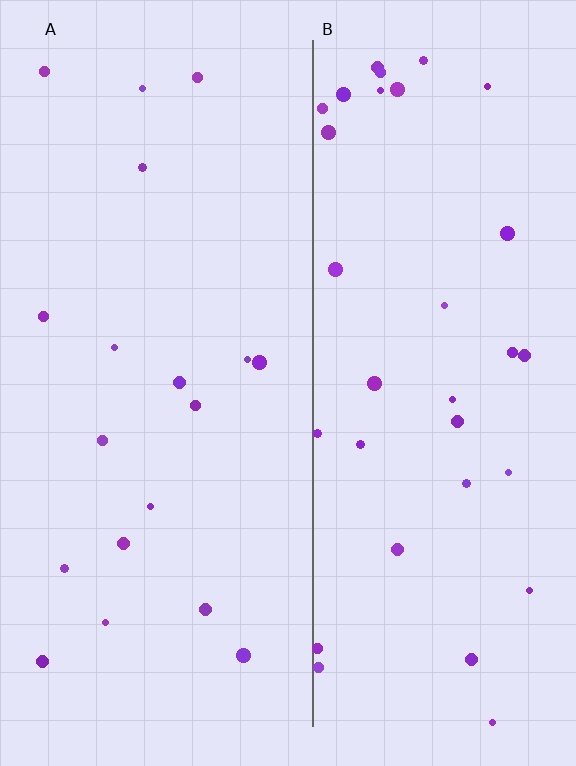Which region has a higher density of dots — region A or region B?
B (the right).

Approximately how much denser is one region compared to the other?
Approximately 1.8× — region B over region A.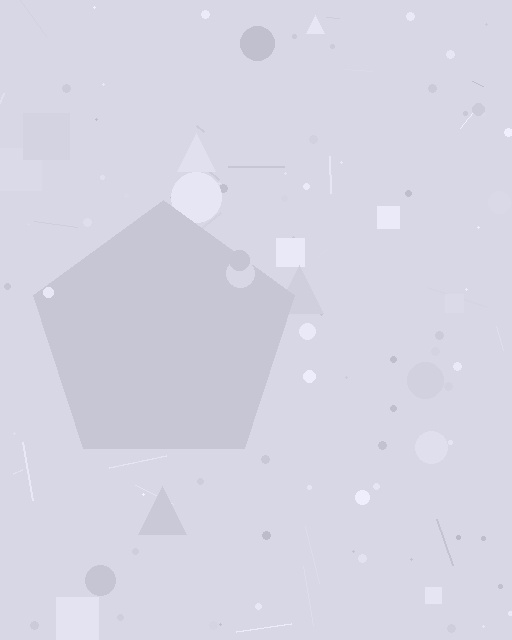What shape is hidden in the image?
A pentagon is hidden in the image.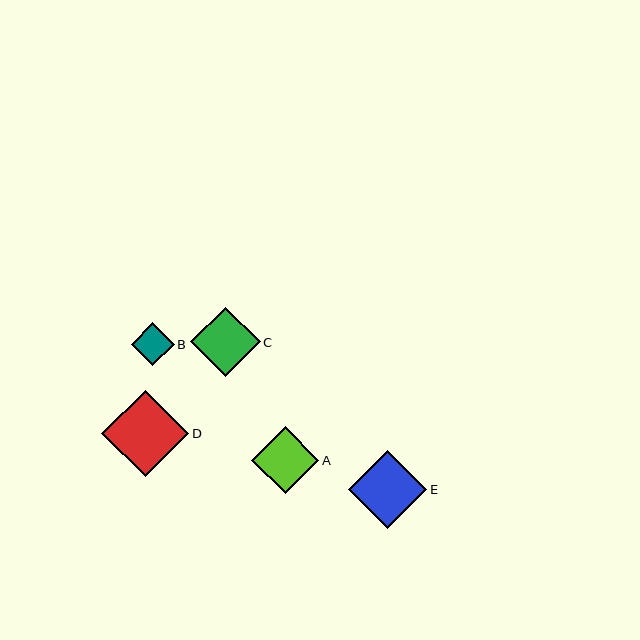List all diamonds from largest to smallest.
From largest to smallest: D, E, C, A, B.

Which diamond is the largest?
Diamond D is the largest with a size of approximately 87 pixels.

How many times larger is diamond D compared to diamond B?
Diamond D is approximately 2.0 times the size of diamond B.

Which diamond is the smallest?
Diamond B is the smallest with a size of approximately 43 pixels.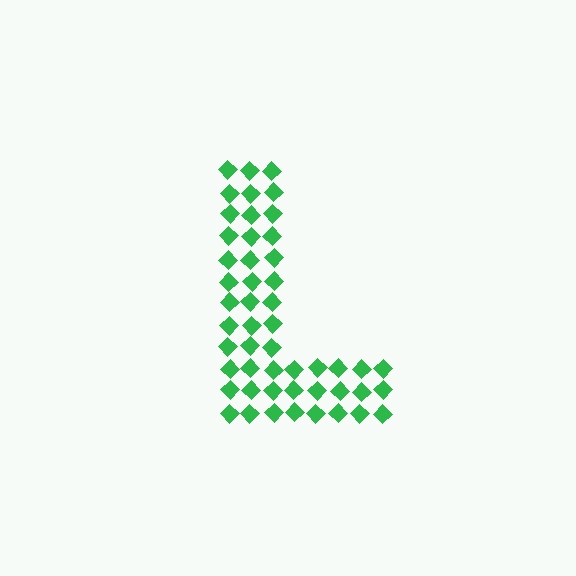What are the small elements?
The small elements are diamonds.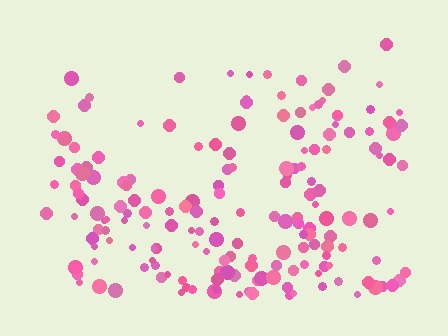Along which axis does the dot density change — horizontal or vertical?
Vertical.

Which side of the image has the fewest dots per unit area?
The top.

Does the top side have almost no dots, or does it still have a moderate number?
Still a moderate number, just noticeably fewer than the bottom.